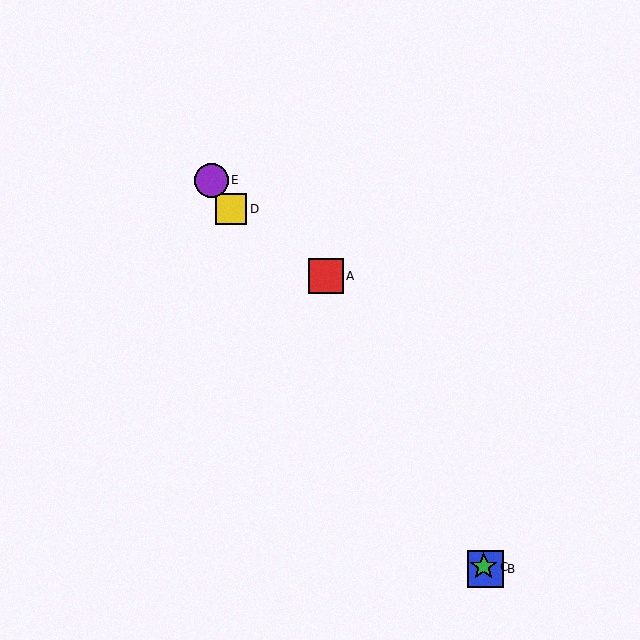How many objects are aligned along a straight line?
4 objects (B, C, D, E) are aligned along a straight line.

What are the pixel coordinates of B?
Object B is at (485, 569).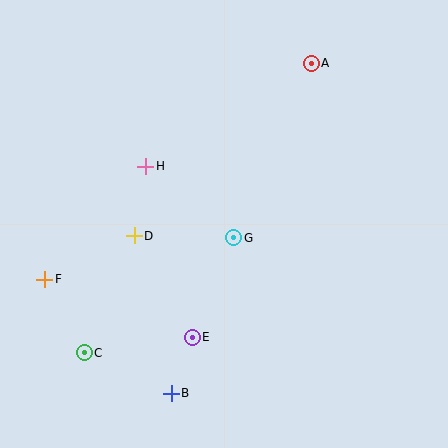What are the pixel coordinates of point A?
Point A is at (311, 63).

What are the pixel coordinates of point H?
Point H is at (146, 166).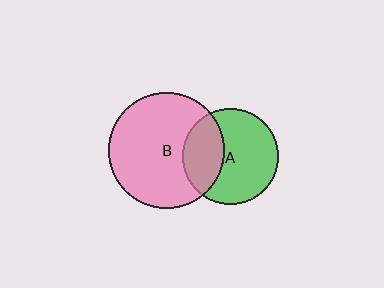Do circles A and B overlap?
Yes.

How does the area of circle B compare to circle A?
Approximately 1.5 times.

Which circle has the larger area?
Circle B (pink).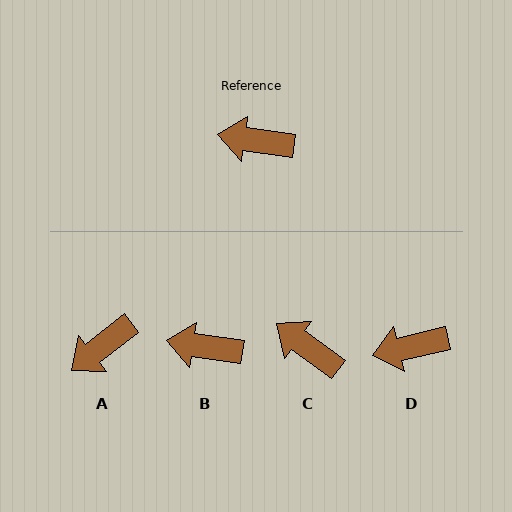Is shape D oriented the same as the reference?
No, it is off by about 22 degrees.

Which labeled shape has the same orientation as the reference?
B.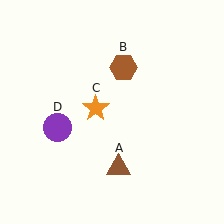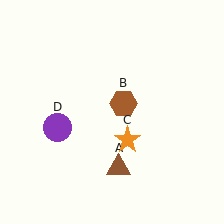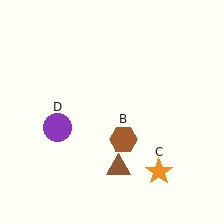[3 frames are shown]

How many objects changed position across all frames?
2 objects changed position: brown hexagon (object B), orange star (object C).